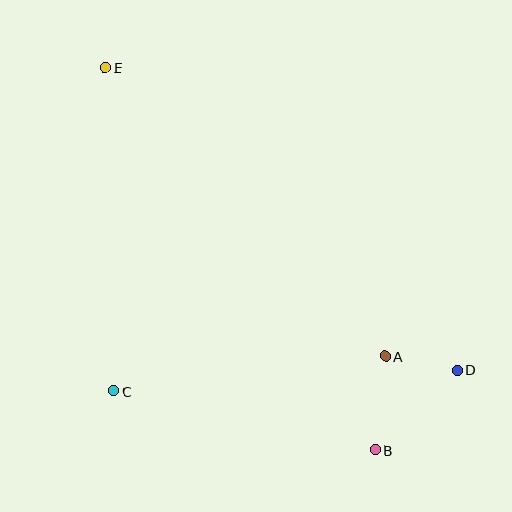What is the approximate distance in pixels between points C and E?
The distance between C and E is approximately 323 pixels.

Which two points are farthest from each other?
Points B and E are farthest from each other.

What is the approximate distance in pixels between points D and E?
The distance between D and E is approximately 464 pixels.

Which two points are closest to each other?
Points A and D are closest to each other.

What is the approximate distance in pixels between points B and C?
The distance between B and C is approximately 268 pixels.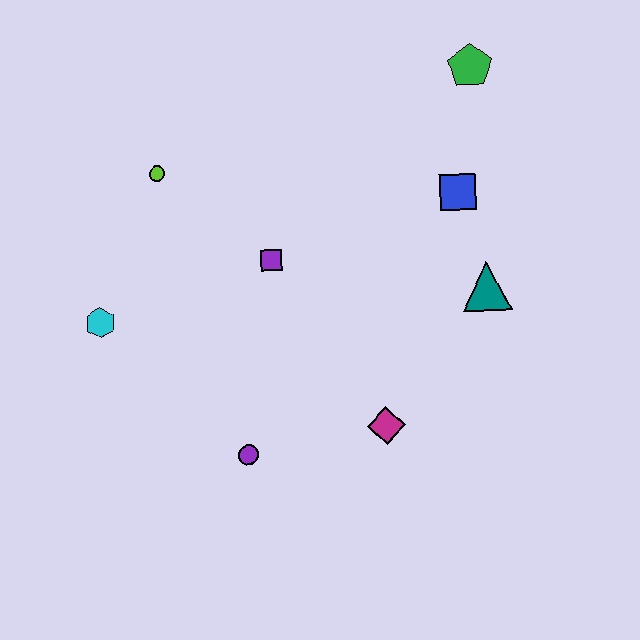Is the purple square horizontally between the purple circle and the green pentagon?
Yes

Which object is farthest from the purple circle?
The green pentagon is farthest from the purple circle.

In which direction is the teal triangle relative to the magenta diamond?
The teal triangle is above the magenta diamond.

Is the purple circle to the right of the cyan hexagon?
Yes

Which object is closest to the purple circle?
The magenta diamond is closest to the purple circle.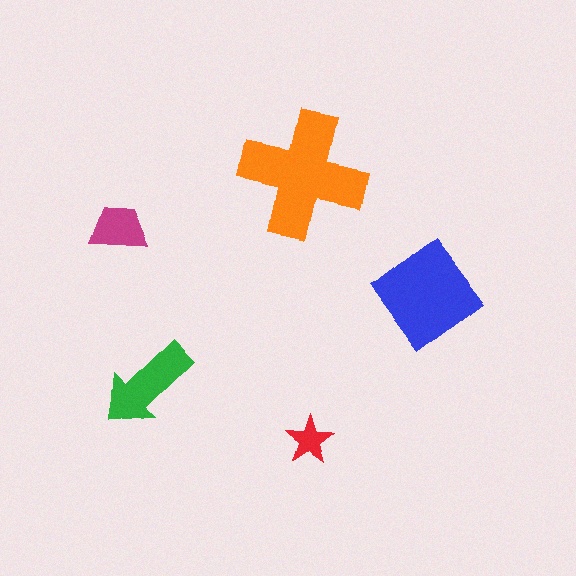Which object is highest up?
The orange cross is topmost.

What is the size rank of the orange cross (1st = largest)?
1st.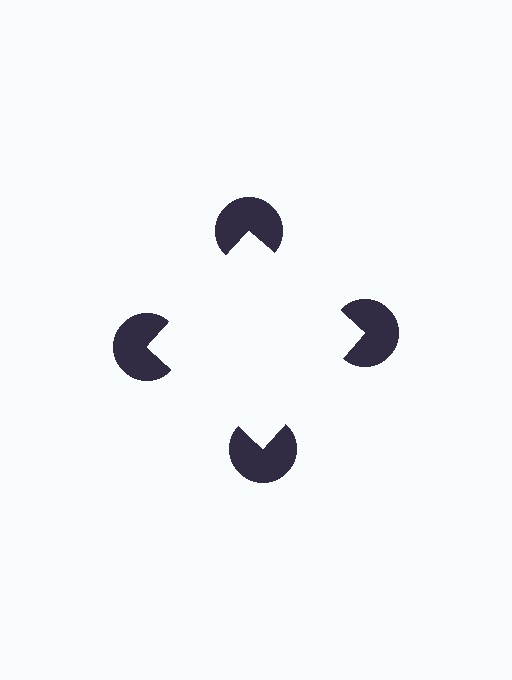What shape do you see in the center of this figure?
An illusory square — its edges are inferred from the aligned wedge cuts in the pac-man discs, not physically drawn.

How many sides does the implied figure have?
4 sides.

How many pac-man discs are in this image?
There are 4 — one at each vertex of the illusory square.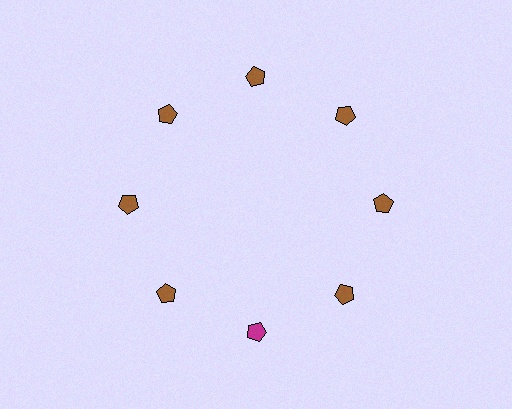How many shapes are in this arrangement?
There are 8 shapes arranged in a ring pattern.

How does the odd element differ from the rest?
It has a different color: magenta instead of brown.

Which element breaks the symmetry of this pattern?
The magenta pentagon at roughly the 6 o'clock position breaks the symmetry. All other shapes are brown pentagons.